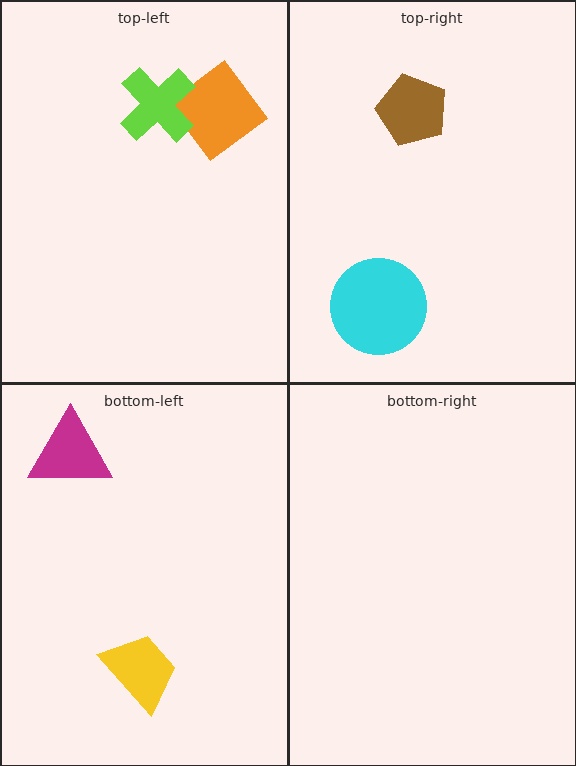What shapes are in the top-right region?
The brown pentagon, the cyan circle.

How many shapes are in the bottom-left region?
2.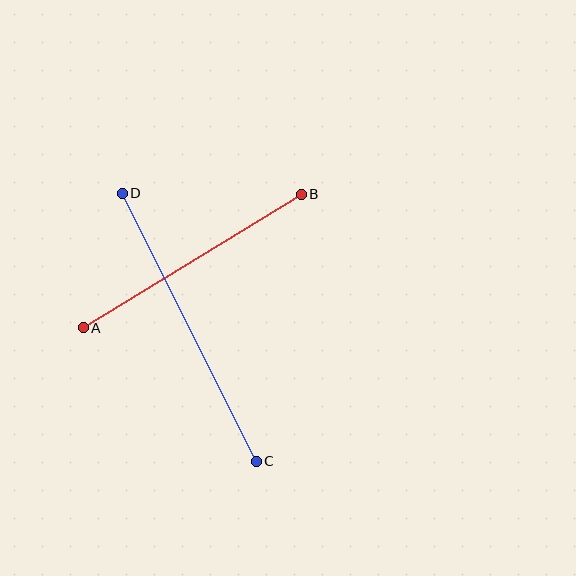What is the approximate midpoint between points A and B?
The midpoint is at approximately (192, 261) pixels.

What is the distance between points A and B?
The distance is approximately 255 pixels.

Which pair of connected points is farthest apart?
Points C and D are farthest apart.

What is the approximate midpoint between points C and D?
The midpoint is at approximately (189, 327) pixels.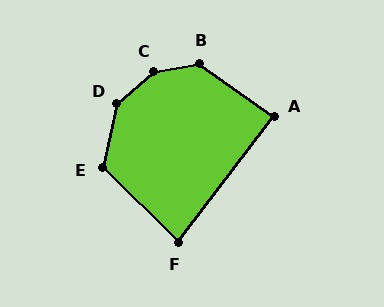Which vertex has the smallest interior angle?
F, at approximately 82 degrees.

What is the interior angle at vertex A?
Approximately 88 degrees (approximately right).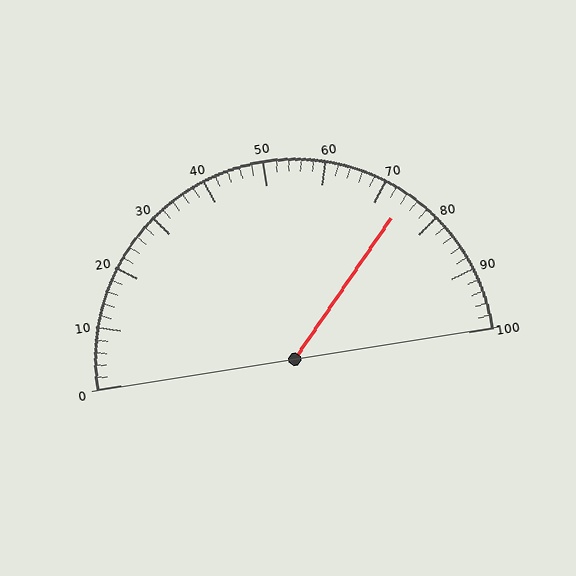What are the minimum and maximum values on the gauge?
The gauge ranges from 0 to 100.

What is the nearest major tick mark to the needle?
The nearest major tick mark is 70.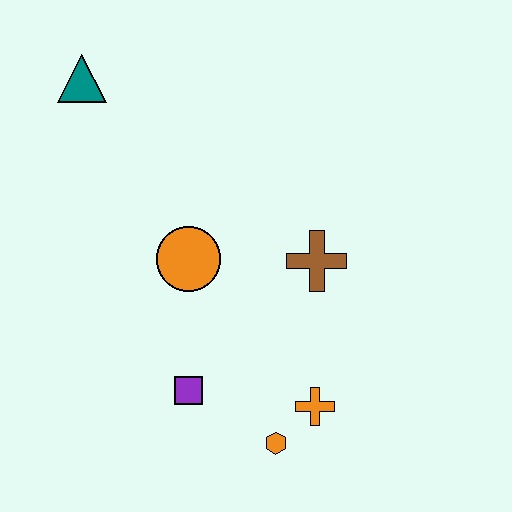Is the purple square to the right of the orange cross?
No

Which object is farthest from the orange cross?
The teal triangle is farthest from the orange cross.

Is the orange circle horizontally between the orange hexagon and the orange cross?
No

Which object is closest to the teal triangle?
The orange circle is closest to the teal triangle.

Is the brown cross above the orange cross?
Yes